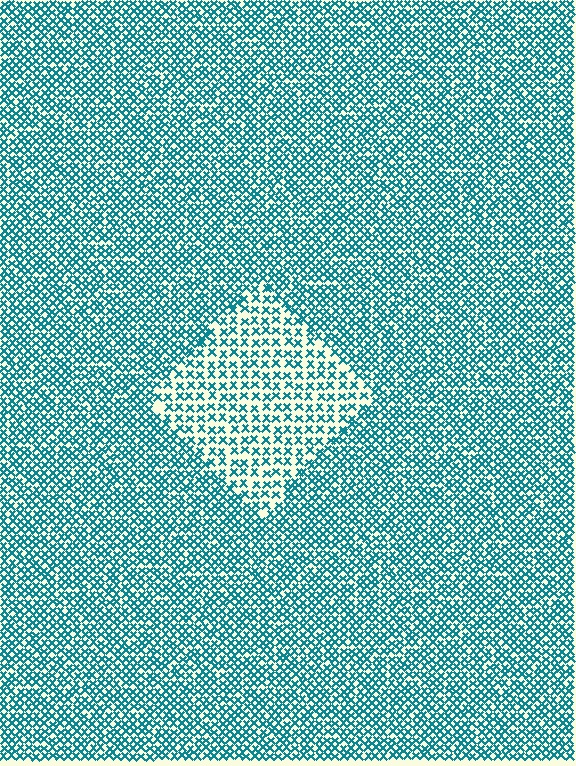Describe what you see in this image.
The image contains small teal elements arranged at two different densities. A diamond-shaped region is visible where the elements are less densely packed than the surrounding area.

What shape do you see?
I see a diamond.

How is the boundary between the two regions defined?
The boundary is defined by a change in element density (approximately 1.8x ratio). All elements are the same color, size, and shape.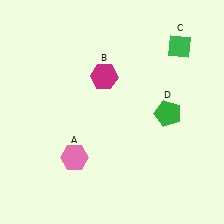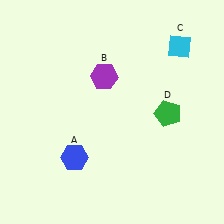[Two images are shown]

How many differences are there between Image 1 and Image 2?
There are 3 differences between the two images.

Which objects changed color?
A changed from pink to blue. B changed from magenta to purple. C changed from green to cyan.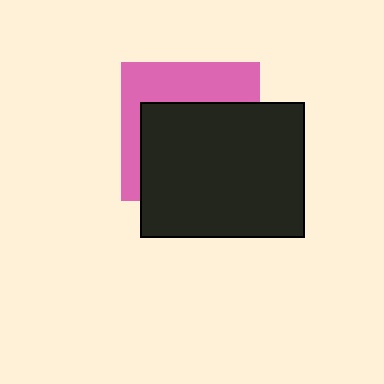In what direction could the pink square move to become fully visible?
The pink square could move up. That would shift it out from behind the black rectangle entirely.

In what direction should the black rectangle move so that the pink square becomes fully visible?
The black rectangle should move down. That is the shortest direction to clear the overlap and leave the pink square fully visible.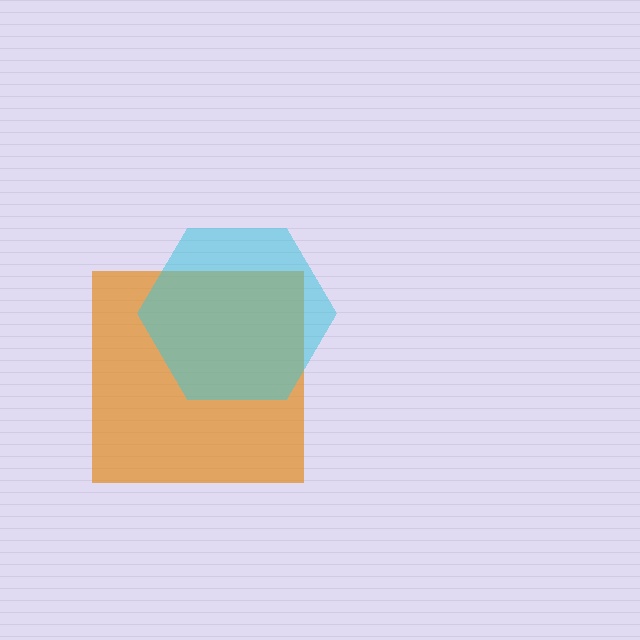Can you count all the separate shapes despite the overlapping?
Yes, there are 2 separate shapes.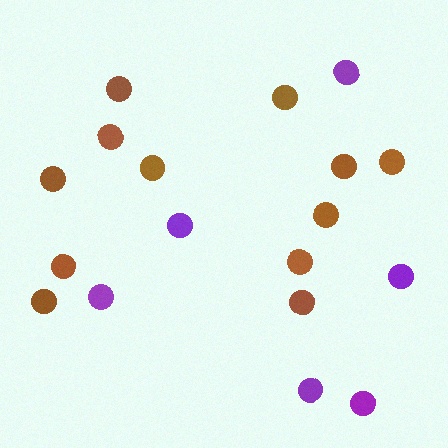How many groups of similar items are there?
There are 2 groups: one group of brown circles (12) and one group of purple circles (6).